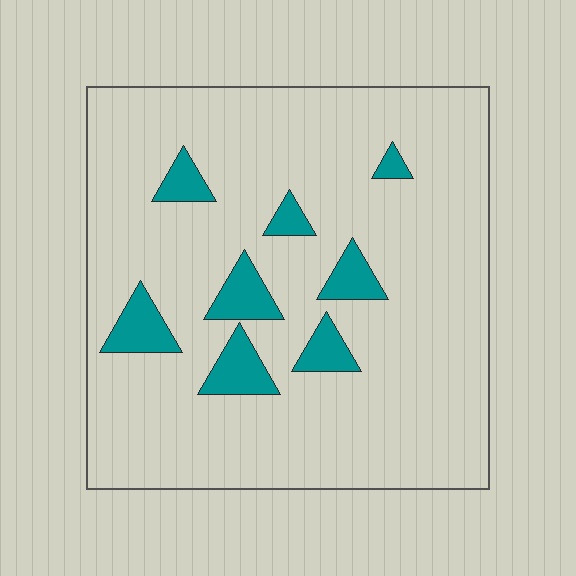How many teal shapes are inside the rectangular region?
8.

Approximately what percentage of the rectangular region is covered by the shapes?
Approximately 10%.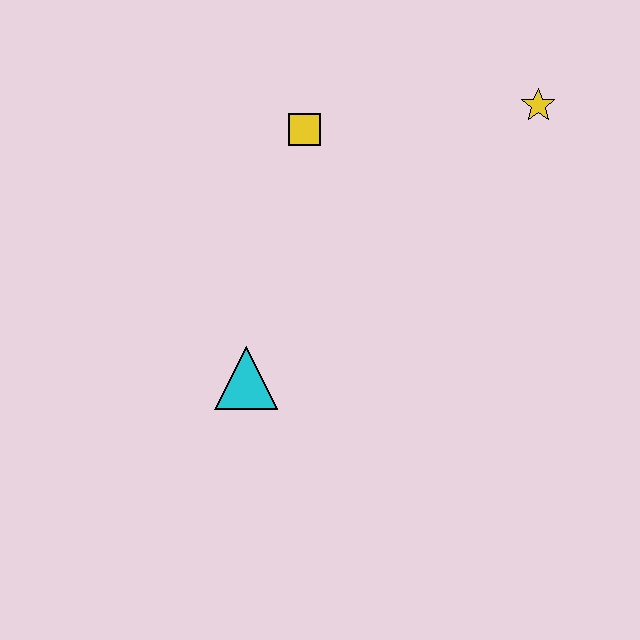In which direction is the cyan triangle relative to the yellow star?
The cyan triangle is to the left of the yellow star.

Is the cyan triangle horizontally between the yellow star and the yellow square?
No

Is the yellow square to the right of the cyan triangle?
Yes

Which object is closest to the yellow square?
The yellow star is closest to the yellow square.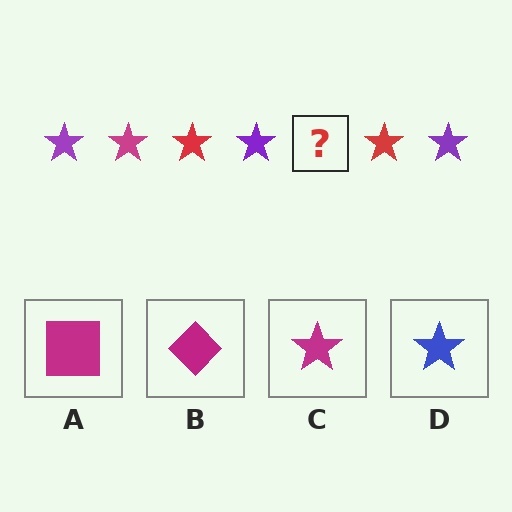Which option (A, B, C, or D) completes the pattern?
C.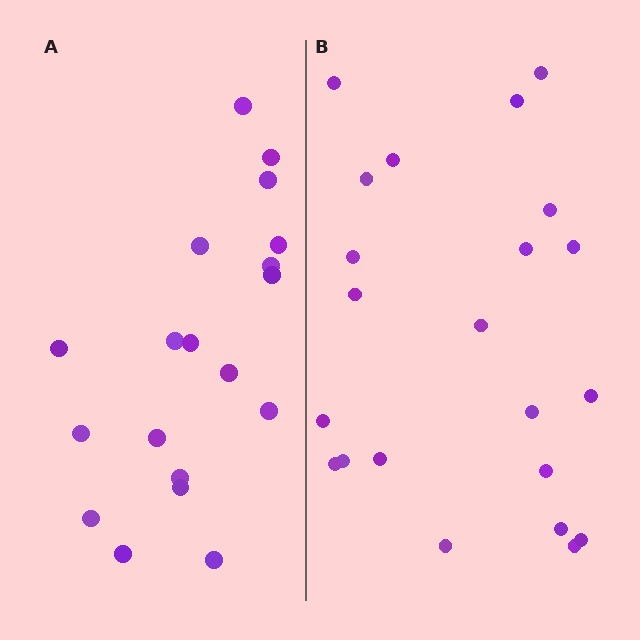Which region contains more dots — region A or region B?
Region B (the right region) has more dots.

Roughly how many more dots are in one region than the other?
Region B has just a few more — roughly 2 or 3 more dots than region A.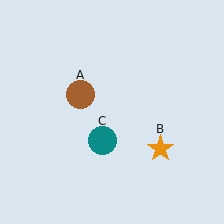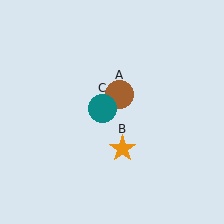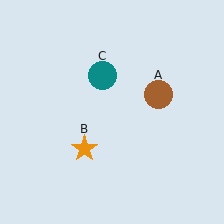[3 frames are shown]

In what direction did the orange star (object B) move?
The orange star (object B) moved left.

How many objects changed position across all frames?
3 objects changed position: brown circle (object A), orange star (object B), teal circle (object C).